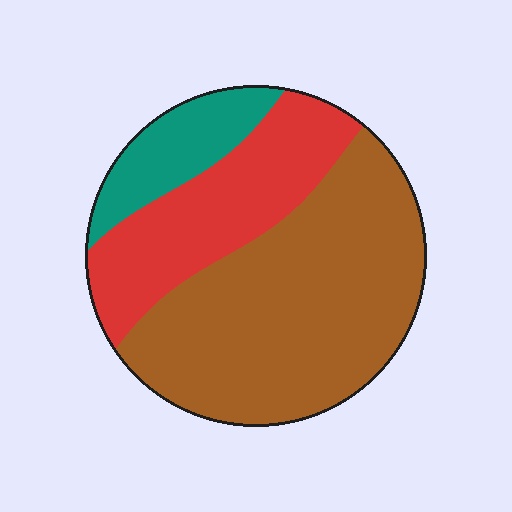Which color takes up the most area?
Brown, at roughly 60%.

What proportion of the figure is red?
Red takes up about one quarter (1/4) of the figure.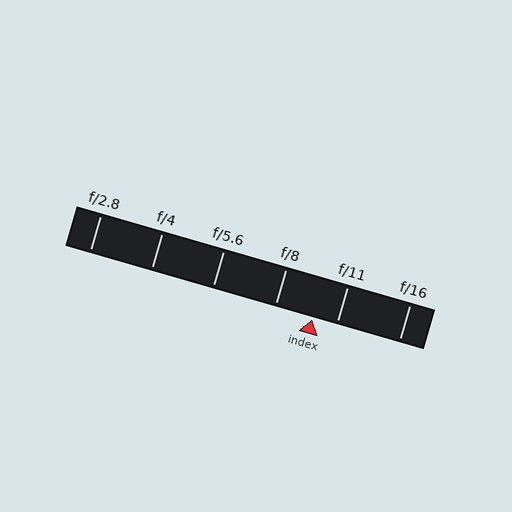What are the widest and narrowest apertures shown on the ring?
The widest aperture shown is f/2.8 and the narrowest is f/16.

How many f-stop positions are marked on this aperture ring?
There are 6 f-stop positions marked.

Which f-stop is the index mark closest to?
The index mark is closest to f/11.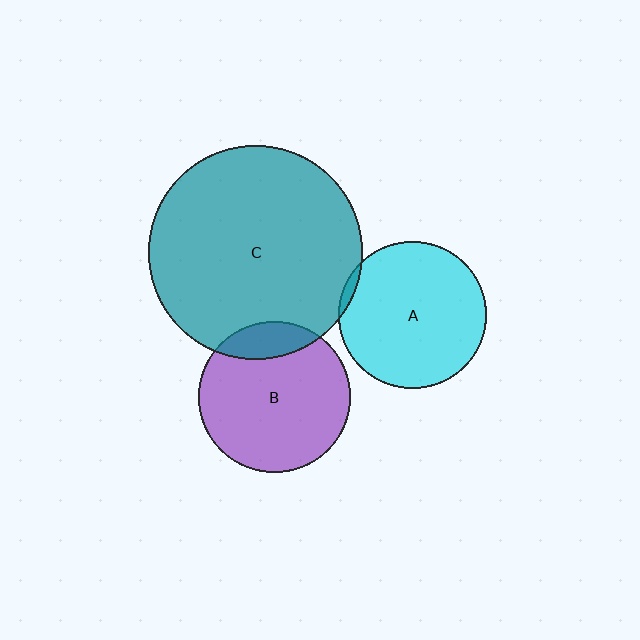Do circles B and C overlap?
Yes.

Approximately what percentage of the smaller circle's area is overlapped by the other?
Approximately 15%.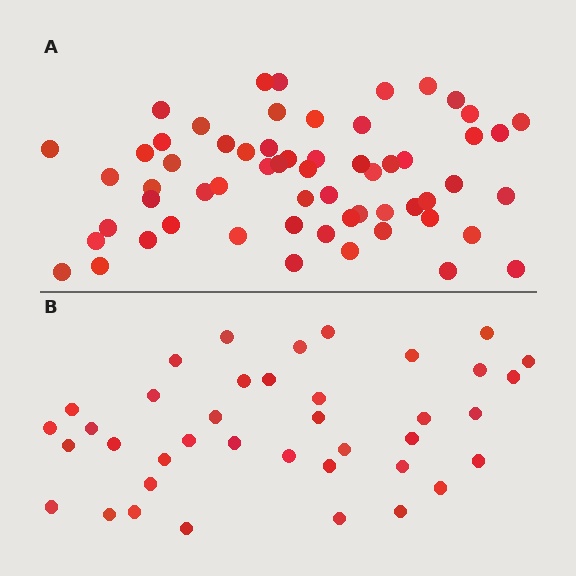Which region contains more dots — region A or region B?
Region A (the top region) has more dots.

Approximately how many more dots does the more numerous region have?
Region A has approximately 20 more dots than region B.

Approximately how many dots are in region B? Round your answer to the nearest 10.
About 40 dots. (The exact count is 39, which rounds to 40.)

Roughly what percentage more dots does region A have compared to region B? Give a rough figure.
About 55% more.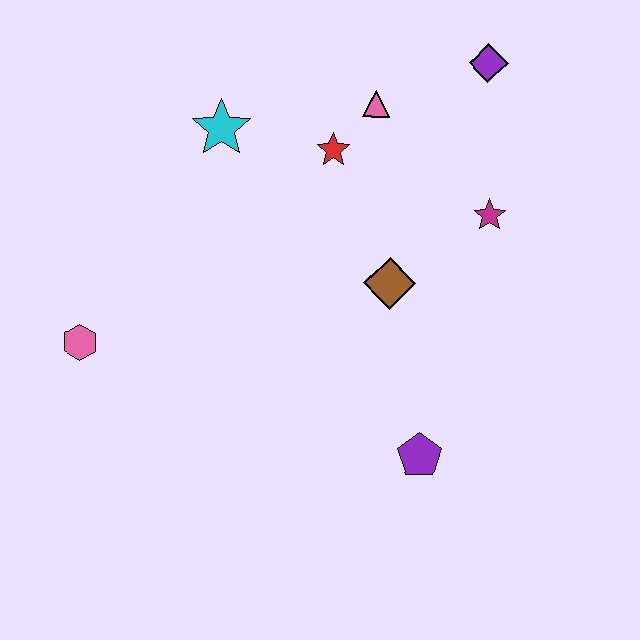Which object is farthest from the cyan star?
The purple pentagon is farthest from the cyan star.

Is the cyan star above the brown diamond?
Yes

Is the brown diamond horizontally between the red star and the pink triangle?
No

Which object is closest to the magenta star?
The brown diamond is closest to the magenta star.